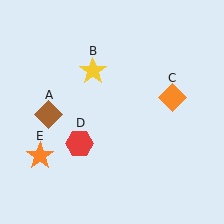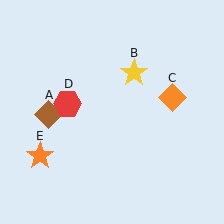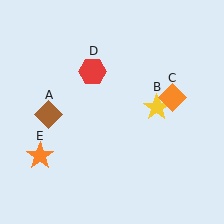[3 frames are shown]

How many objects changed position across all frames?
2 objects changed position: yellow star (object B), red hexagon (object D).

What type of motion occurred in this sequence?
The yellow star (object B), red hexagon (object D) rotated clockwise around the center of the scene.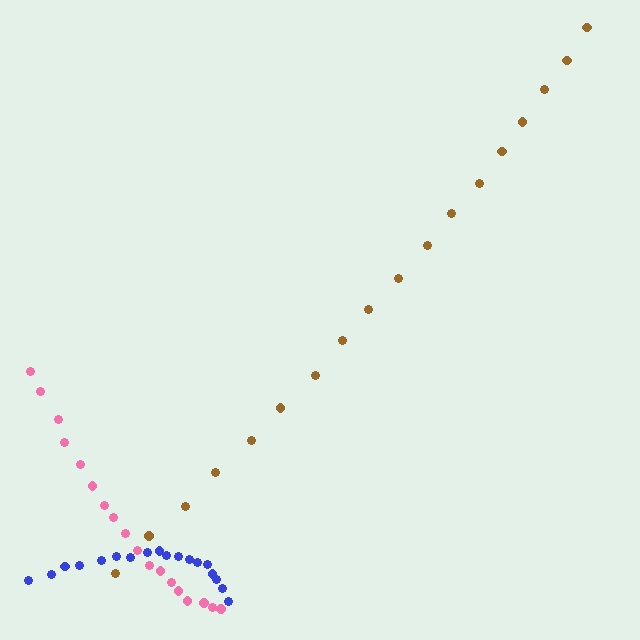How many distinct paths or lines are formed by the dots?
There are 3 distinct paths.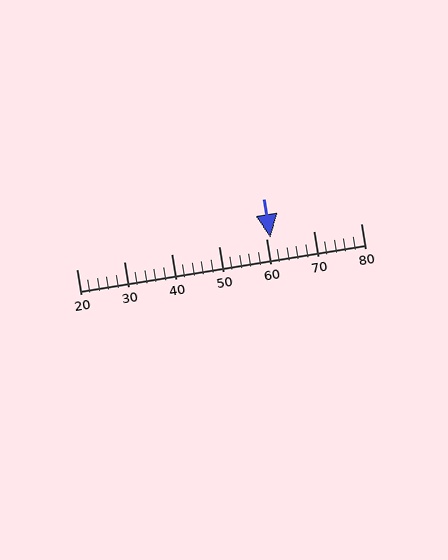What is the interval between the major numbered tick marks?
The major tick marks are spaced 10 units apart.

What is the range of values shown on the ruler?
The ruler shows values from 20 to 80.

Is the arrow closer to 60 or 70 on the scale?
The arrow is closer to 60.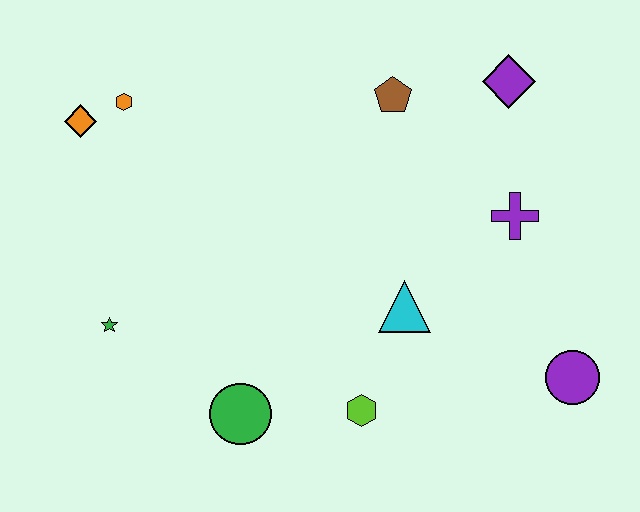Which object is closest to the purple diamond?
The brown pentagon is closest to the purple diamond.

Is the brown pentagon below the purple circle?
No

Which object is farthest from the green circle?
The purple diamond is farthest from the green circle.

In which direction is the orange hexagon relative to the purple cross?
The orange hexagon is to the left of the purple cross.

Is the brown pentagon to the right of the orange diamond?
Yes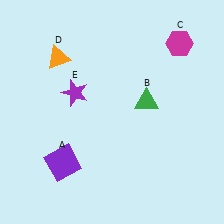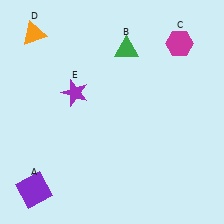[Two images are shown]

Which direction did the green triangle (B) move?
The green triangle (B) moved up.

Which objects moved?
The objects that moved are: the purple square (A), the green triangle (B), the orange triangle (D).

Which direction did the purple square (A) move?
The purple square (A) moved left.